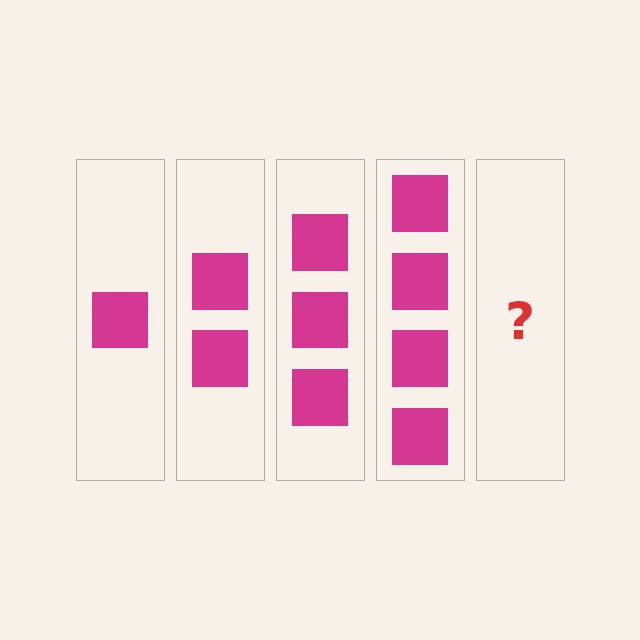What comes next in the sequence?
The next element should be 5 squares.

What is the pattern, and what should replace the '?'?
The pattern is that each step adds one more square. The '?' should be 5 squares.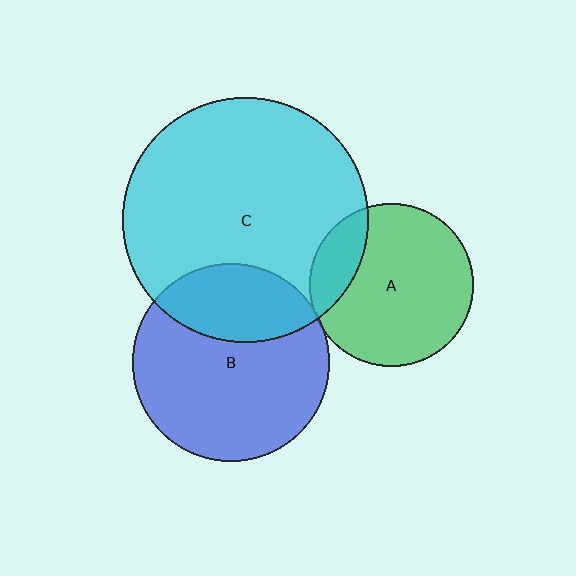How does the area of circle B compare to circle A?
Approximately 1.5 times.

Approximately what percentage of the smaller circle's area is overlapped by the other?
Approximately 20%.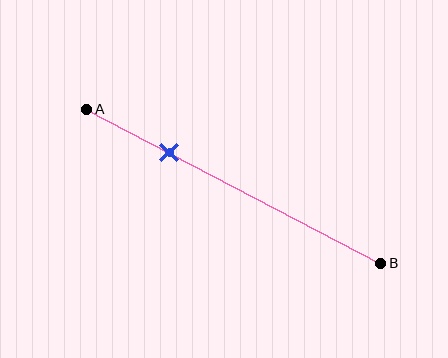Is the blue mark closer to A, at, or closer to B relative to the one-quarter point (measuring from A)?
The blue mark is closer to point B than the one-quarter point of segment AB.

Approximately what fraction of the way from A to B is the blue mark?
The blue mark is approximately 30% of the way from A to B.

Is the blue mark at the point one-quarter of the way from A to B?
No, the mark is at about 30% from A, not at the 25% one-quarter point.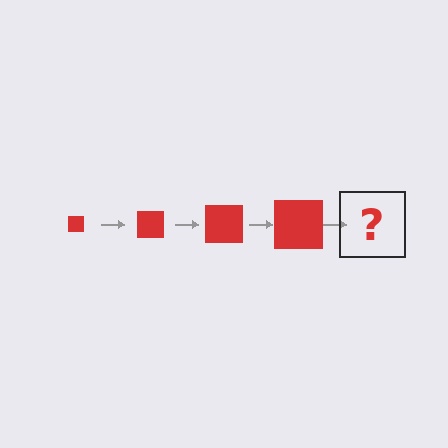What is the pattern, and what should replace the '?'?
The pattern is that the square gets progressively larger each step. The '?' should be a red square, larger than the previous one.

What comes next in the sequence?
The next element should be a red square, larger than the previous one.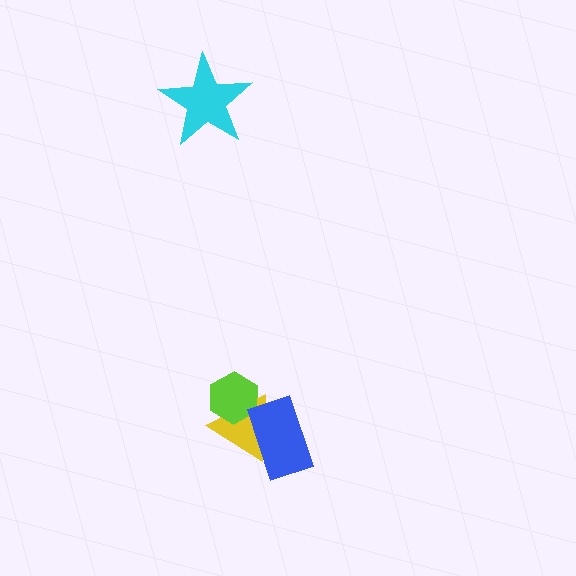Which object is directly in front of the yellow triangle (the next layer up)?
The lime hexagon is directly in front of the yellow triangle.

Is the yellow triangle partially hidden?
Yes, it is partially covered by another shape.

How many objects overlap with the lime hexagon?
1 object overlaps with the lime hexagon.